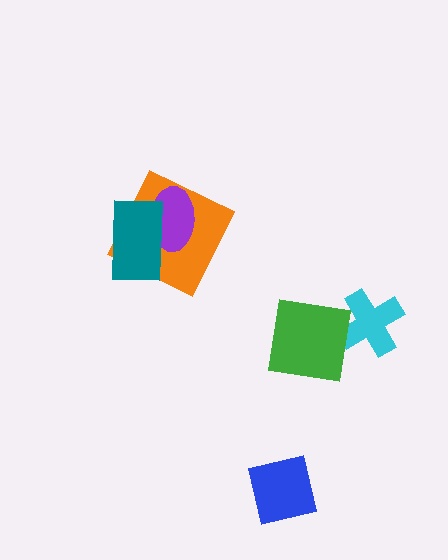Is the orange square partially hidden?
Yes, it is partially covered by another shape.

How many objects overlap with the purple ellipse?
2 objects overlap with the purple ellipse.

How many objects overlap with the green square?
0 objects overlap with the green square.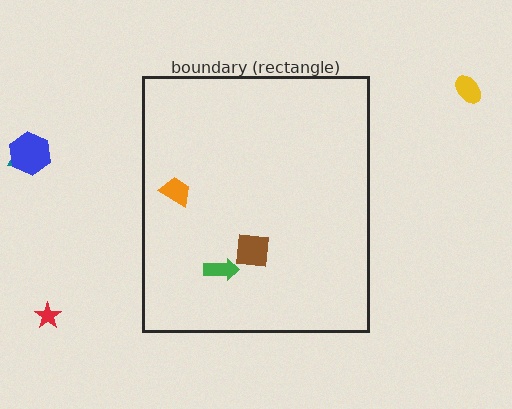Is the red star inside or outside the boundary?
Outside.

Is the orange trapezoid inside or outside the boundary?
Inside.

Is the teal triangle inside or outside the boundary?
Outside.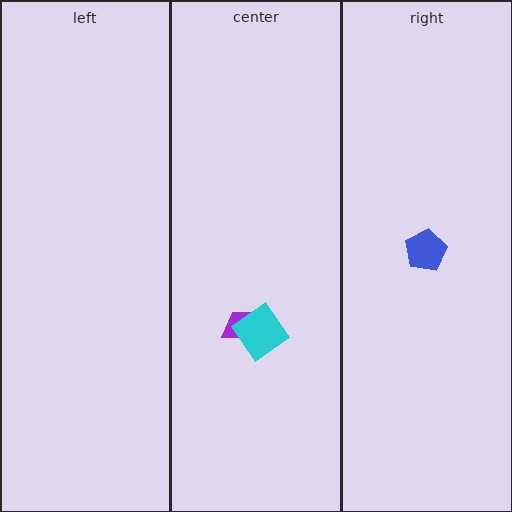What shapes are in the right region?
The blue pentagon.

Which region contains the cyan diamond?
The center region.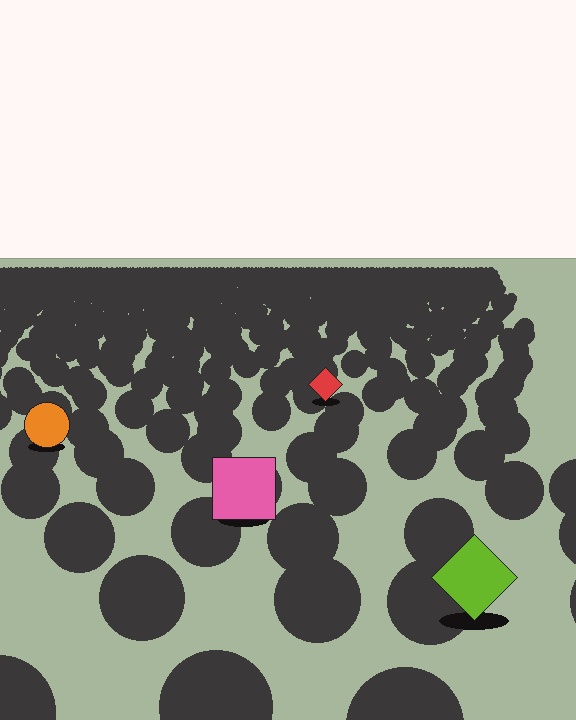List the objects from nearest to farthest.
From nearest to farthest: the lime diamond, the pink square, the orange circle, the red diamond.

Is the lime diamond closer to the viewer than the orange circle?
Yes. The lime diamond is closer — you can tell from the texture gradient: the ground texture is coarser near it.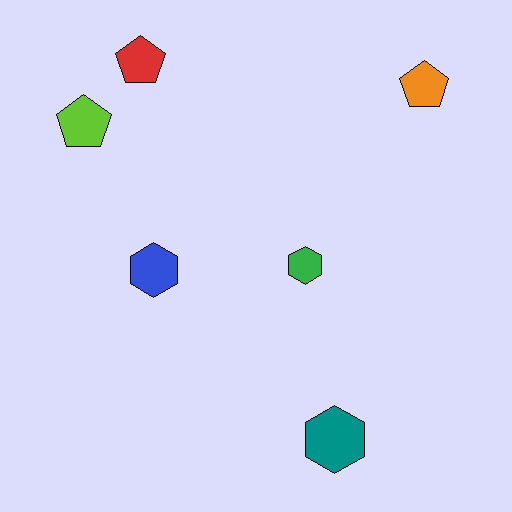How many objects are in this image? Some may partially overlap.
There are 6 objects.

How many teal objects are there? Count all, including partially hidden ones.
There is 1 teal object.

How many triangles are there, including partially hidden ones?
There are no triangles.